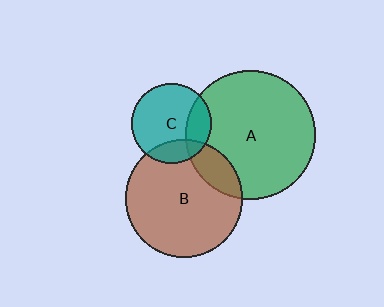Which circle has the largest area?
Circle A (green).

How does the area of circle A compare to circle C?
Approximately 2.6 times.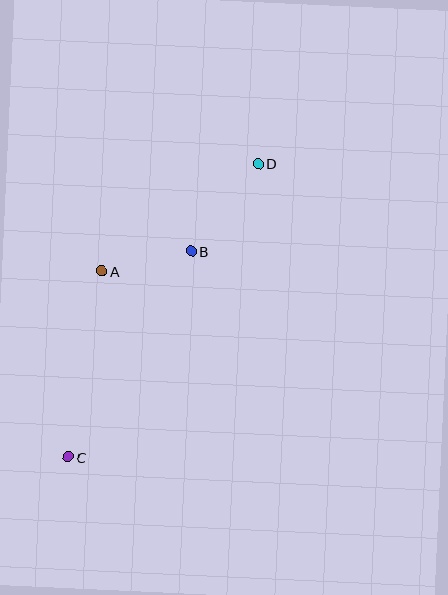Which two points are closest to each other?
Points A and B are closest to each other.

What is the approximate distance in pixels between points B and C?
The distance between B and C is approximately 240 pixels.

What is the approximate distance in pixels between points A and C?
The distance between A and C is approximately 189 pixels.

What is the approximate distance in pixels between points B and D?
The distance between B and D is approximately 110 pixels.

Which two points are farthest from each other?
Points C and D are farthest from each other.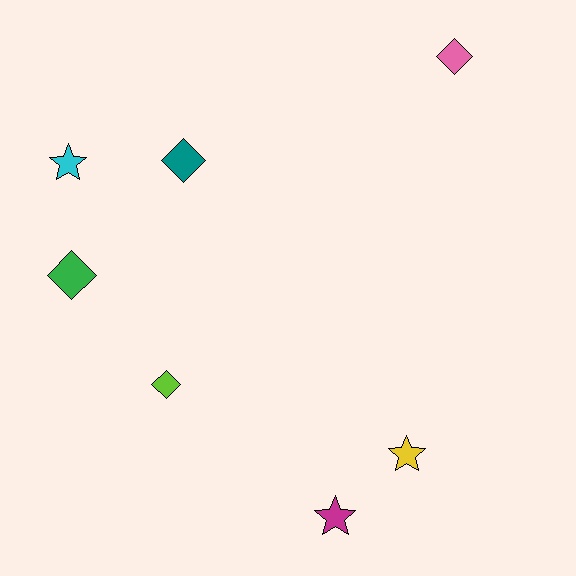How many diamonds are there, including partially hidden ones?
There are 4 diamonds.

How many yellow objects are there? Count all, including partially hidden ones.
There is 1 yellow object.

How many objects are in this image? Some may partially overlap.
There are 7 objects.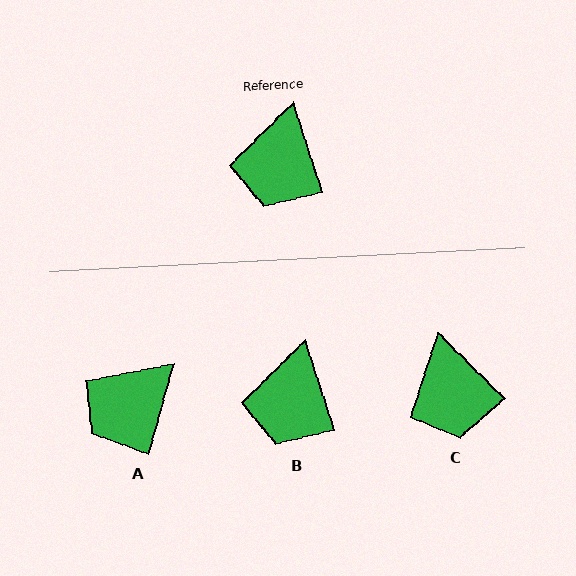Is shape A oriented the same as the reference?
No, it is off by about 33 degrees.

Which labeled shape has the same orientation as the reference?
B.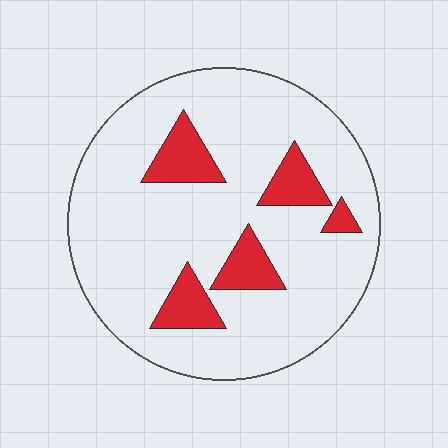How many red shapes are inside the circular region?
5.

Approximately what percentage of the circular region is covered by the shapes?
Approximately 15%.